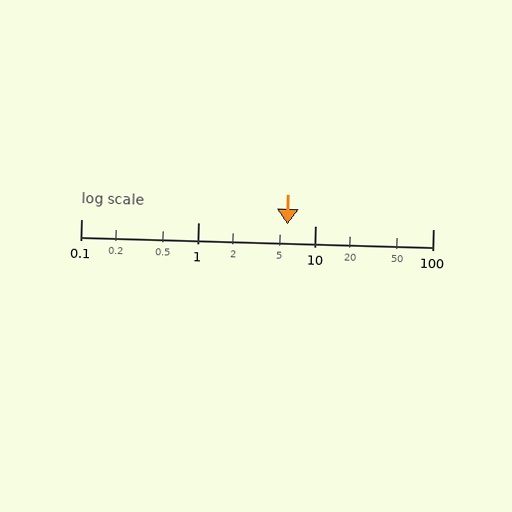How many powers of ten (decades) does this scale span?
The scale spans 3 decades, from 0.1 to 100.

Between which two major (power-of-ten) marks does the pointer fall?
The pointer is between 1 and 10.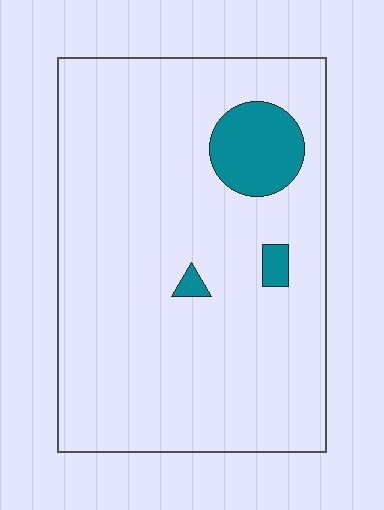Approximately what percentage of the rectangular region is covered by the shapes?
Approximately 10%.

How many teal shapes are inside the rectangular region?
3.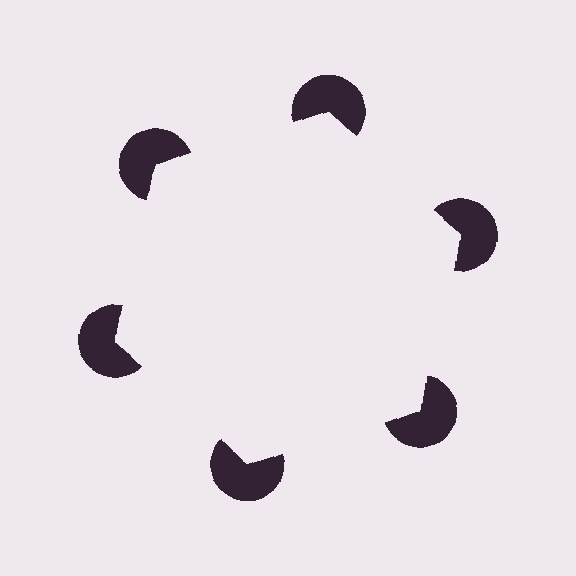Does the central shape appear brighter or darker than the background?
It typically appears slightly brighter than the background, even though no actual brightness change is drawn.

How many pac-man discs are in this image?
There are 6 — one at each vertex of the illusory hexagon.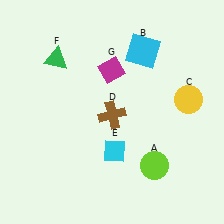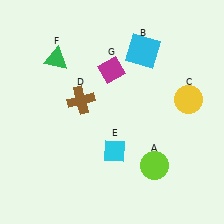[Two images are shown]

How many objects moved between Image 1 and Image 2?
1 object moved between the two images.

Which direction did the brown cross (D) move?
The brown cross (D) moved left.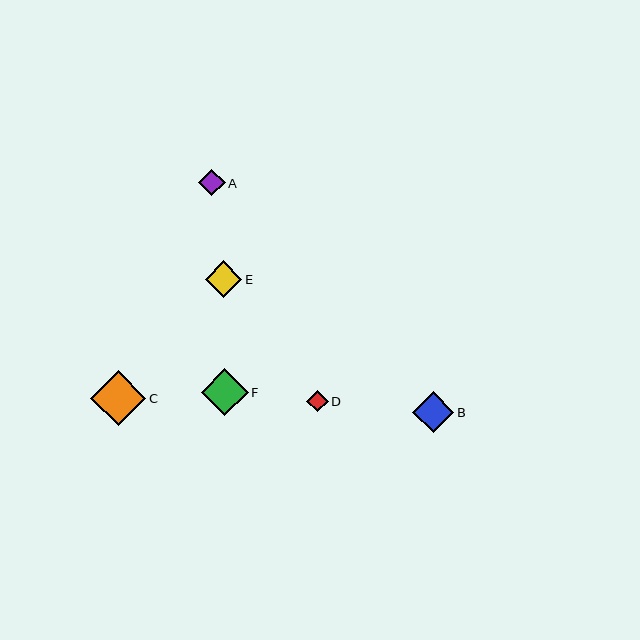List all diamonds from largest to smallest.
From largest to smallest: C, F, B, E, A, D.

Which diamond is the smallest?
Diamond D is the smallest with a size of approximately 22 pixels.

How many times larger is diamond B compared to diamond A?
Diamond B is approximately 1.6 times the size of diamond A.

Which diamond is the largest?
Diamond C is the largest with a size of approximately 55 pixels.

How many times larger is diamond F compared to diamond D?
Diamond F is approximately 2.2 times the size of diamond D.